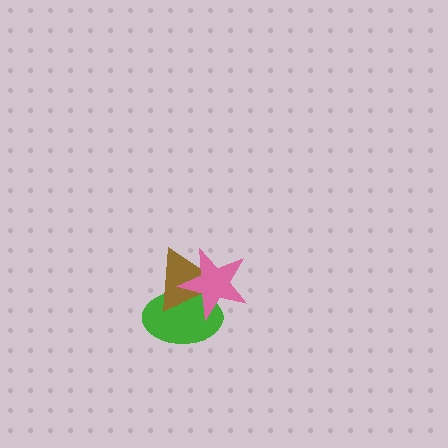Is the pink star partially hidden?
No, no other shape covers it.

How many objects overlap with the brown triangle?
2 objects overlap with the brown triangle.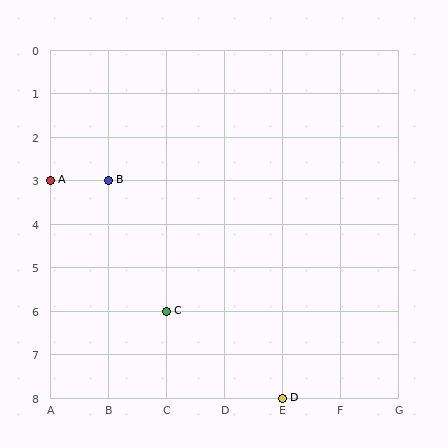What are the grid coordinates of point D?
Point D is at grid coordinates (E, 8).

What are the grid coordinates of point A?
Point A is at grid coordinates (A, 3).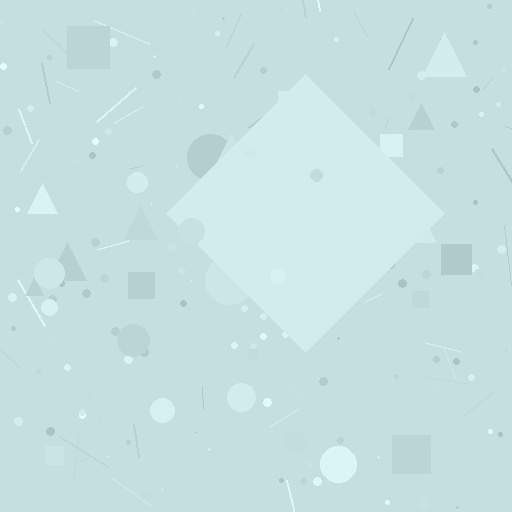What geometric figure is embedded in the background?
A diamond is embedded in the background.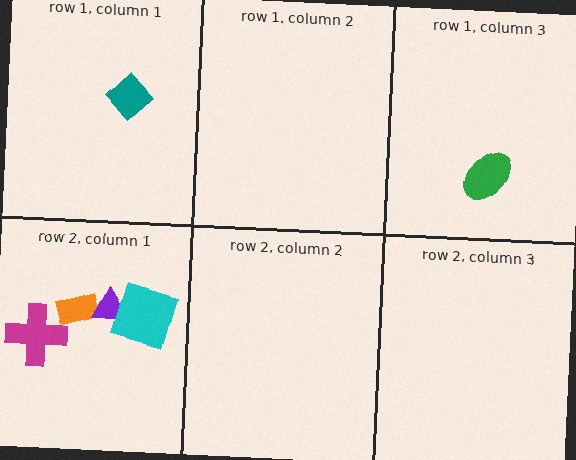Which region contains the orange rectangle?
The row 2, column 1 region.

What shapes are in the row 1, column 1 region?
The teal diamond.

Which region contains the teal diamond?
The row 1, column 1 region.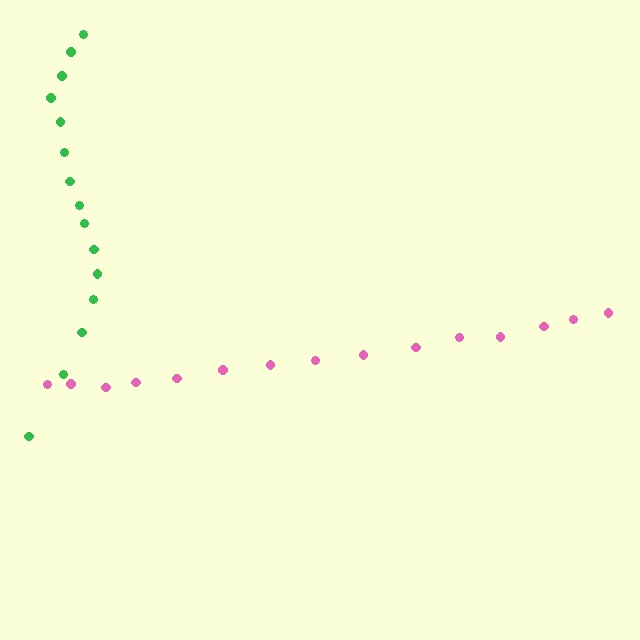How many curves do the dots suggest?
There are 2 distinct paths.